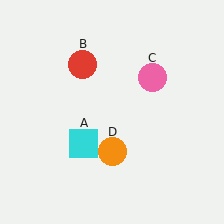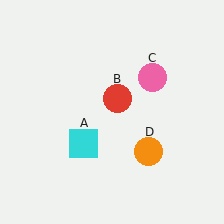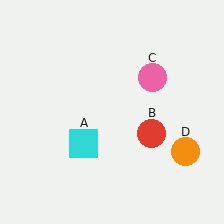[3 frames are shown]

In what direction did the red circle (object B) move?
The red circle (object B) moved down and to the right.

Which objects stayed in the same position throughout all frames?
Cyan square (object A) and pink circle (object C) remained stationary.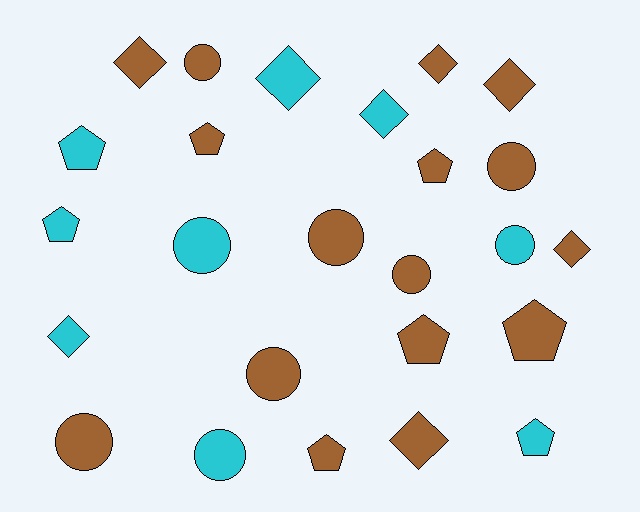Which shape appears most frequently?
Circle, with 9 objects.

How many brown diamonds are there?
There are 5 brown diamonds.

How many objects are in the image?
There are 25 objects.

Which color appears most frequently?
Brown, with 16 objects.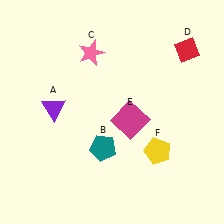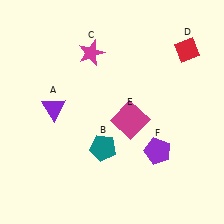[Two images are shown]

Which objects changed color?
C changed from pink to magenta. F changed from yellow to purple.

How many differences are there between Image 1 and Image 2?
There are 2 differences between the two images.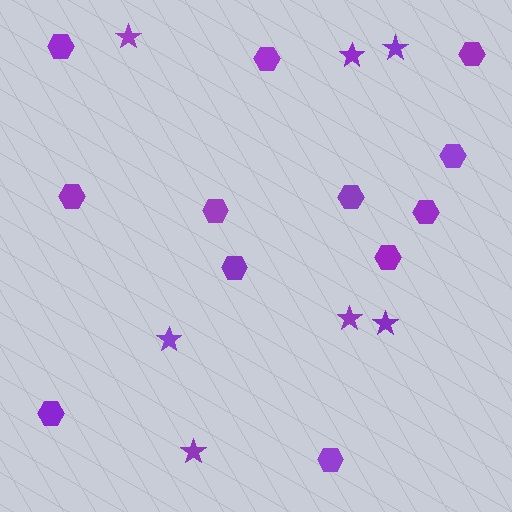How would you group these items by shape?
There are 2 groups: one group of hexagons (12) and one group of stars (7).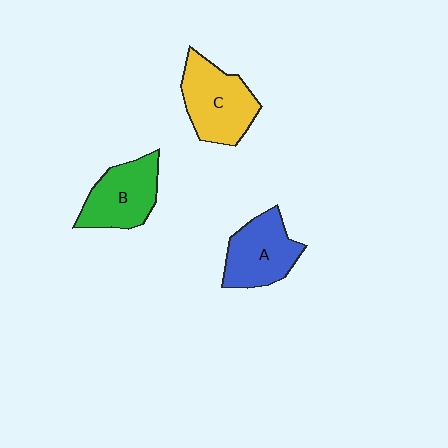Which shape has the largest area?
Shape C (yellow).